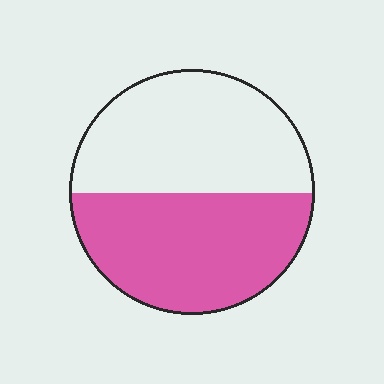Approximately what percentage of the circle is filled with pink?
Approximately 50%.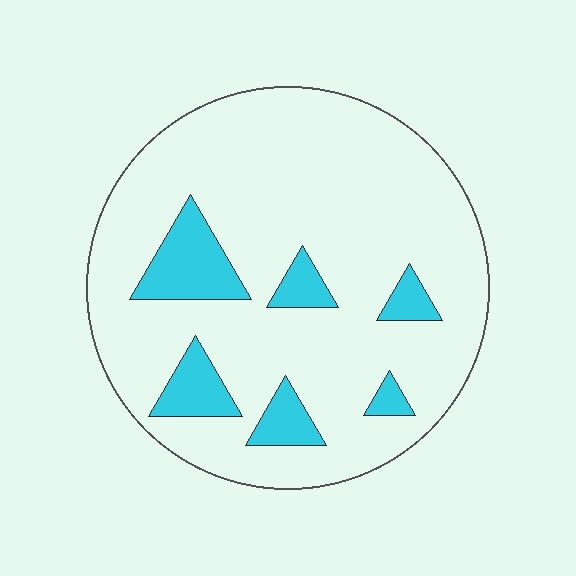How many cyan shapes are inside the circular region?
6.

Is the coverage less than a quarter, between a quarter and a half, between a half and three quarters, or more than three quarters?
Less than a quarter.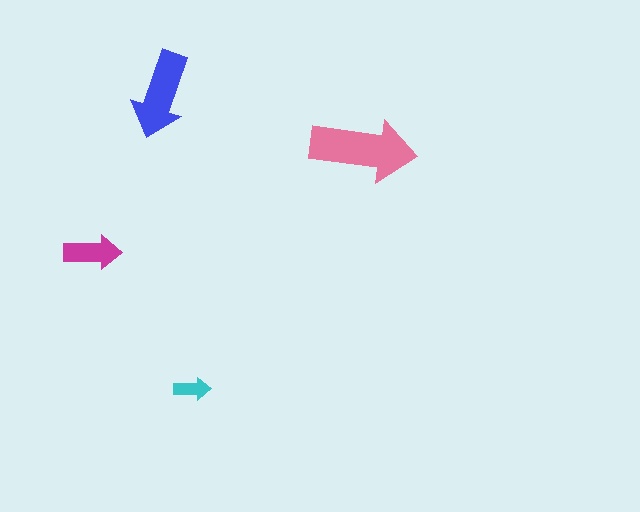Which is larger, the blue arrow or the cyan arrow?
The blue one.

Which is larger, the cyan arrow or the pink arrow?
The pink one.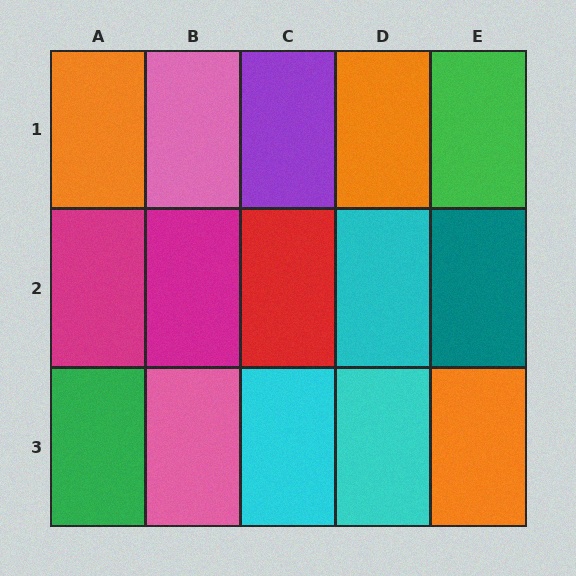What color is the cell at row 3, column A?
Green.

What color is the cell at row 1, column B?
Pink.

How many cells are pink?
2 cells are pink.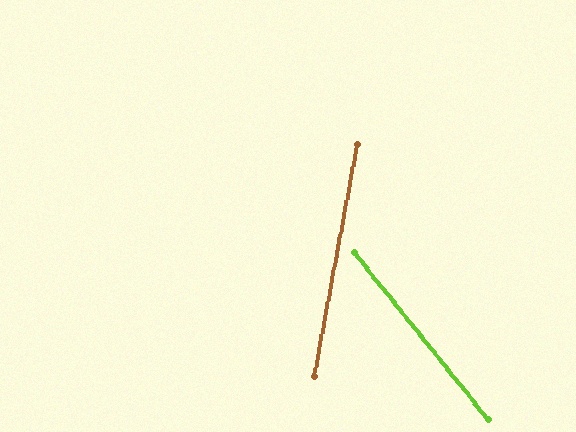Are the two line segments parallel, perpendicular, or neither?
Neither parallel nor perpendicular — they differ by about 49°.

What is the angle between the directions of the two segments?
Approximately 49 degrees.